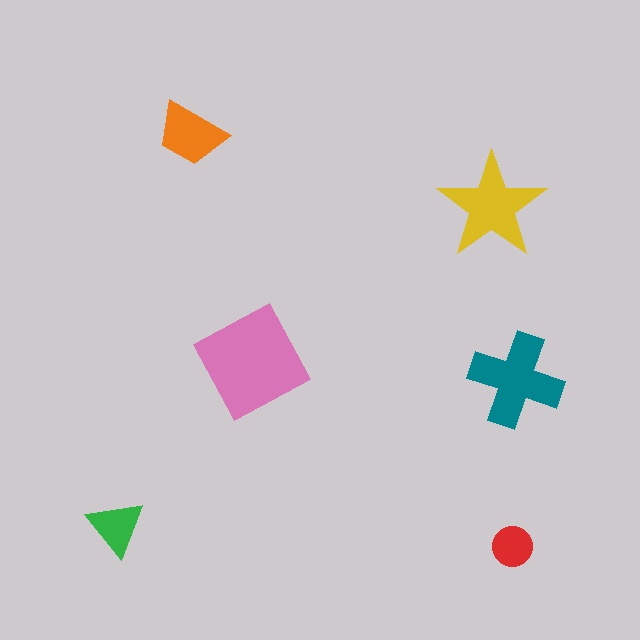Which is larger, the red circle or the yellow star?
The yellow star.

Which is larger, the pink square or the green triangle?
The pink square.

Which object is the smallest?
The red circle.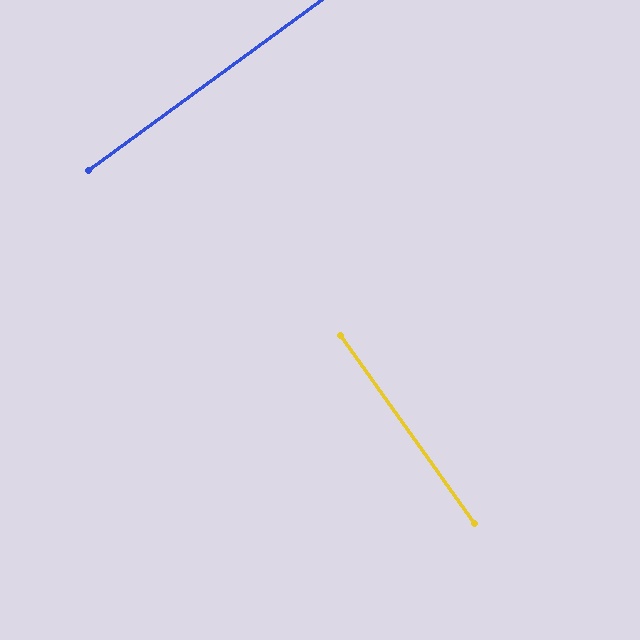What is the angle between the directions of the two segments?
Approximately 89 degrees.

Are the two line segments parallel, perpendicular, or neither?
Perpendicular — they meet at approximately 89°.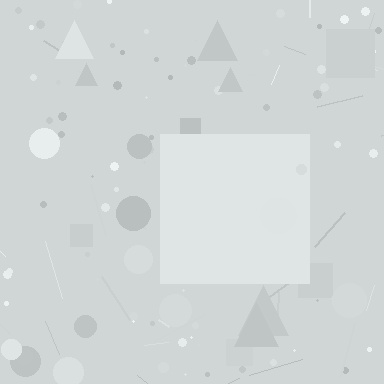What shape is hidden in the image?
A square is hidden in the image.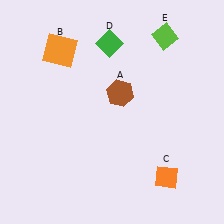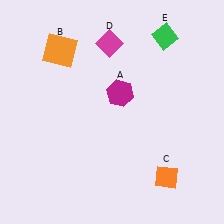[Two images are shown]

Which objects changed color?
A changed from brown to magenta. D changed from green to magenta. E changed from lime to green.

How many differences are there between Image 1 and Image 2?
There are 3 differences between the two images.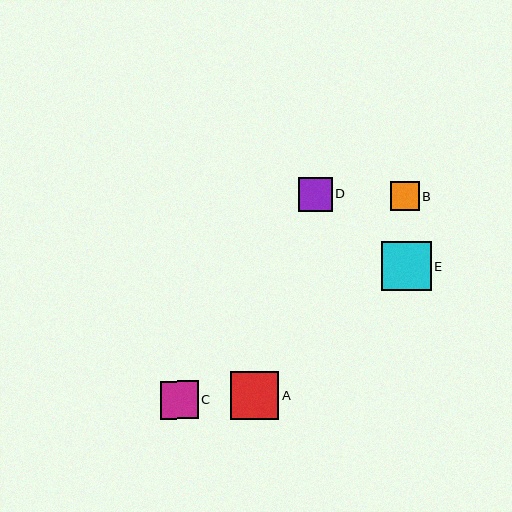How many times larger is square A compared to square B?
Square A is approximately 1.7 times the size of square B.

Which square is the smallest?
Square B is the smallest with a size of approximately 29 pixels.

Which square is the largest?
Square E is the largest with a size of approximately 49 pixels.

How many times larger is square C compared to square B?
Square C is approximately 1.3 times the size of square B.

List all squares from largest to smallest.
From largest to smallest: E, A, C, D, B.